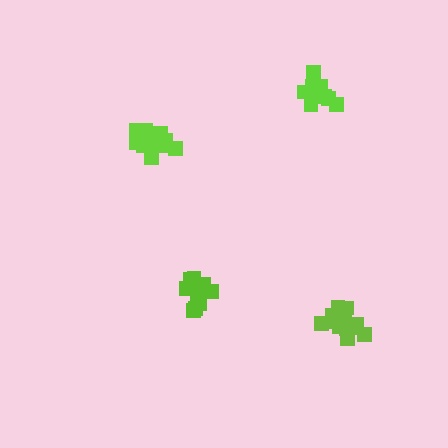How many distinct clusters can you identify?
There are 4 distinct clusters.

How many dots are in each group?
Group 1: 16 dots, Group 2: 12 dots, Group 3: 17 dots, Group 4: 12 dots (57 total).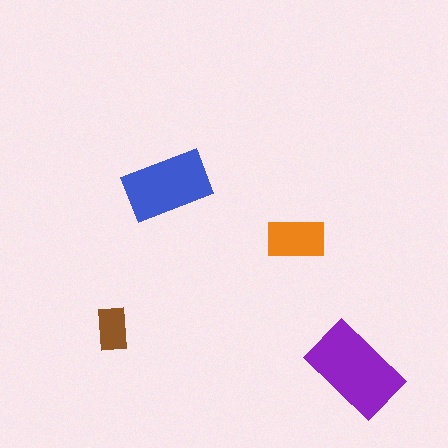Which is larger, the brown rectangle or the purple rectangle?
The purple one.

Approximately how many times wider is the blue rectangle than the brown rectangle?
About 2 times wider.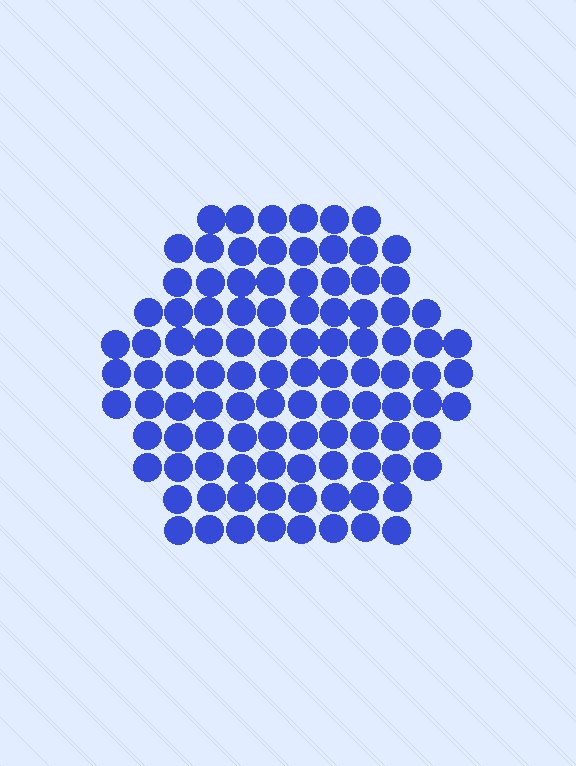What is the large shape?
The large shape is a hexagon.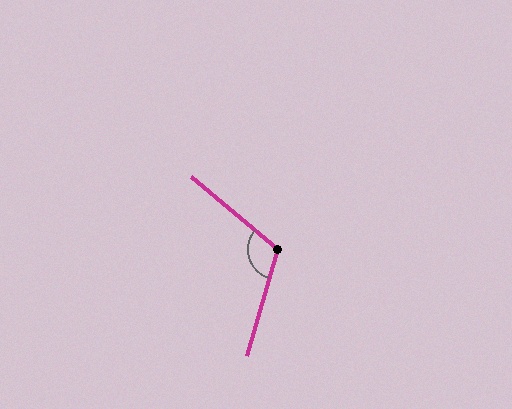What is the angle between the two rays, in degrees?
Approximately 114 degrees.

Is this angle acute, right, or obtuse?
It is obtuse.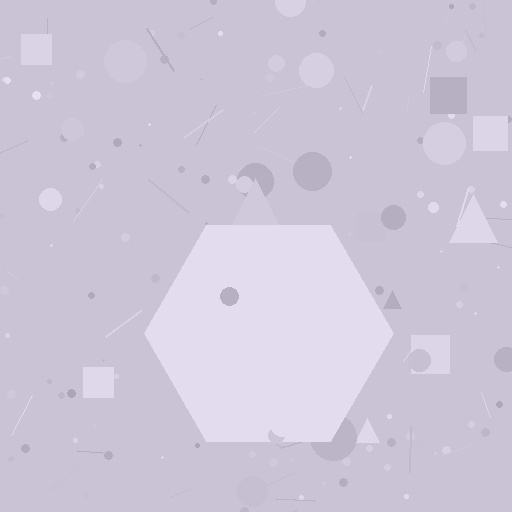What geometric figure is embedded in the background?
A hexagon is embedded in the background.